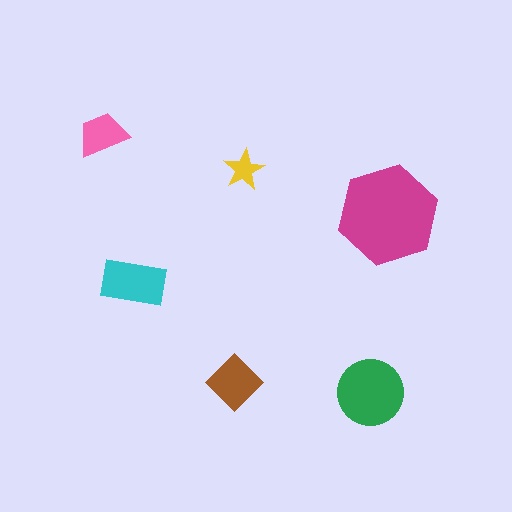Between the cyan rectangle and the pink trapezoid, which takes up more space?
The cyan rectangle.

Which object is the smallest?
The yellow star.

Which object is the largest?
The magenta hexagon.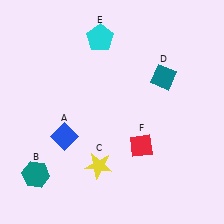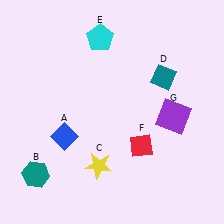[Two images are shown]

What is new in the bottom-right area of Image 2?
A purple square (G) was added in the bottom-right area of Image 2.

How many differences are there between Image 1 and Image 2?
There is 1 difference between the two images.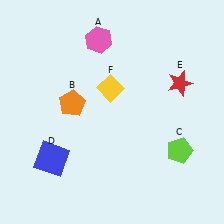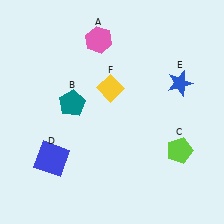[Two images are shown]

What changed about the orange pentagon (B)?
In Image 1, B is orange. In Image 2, it changed to teal.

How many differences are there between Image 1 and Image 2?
There are 2 differences between the two images.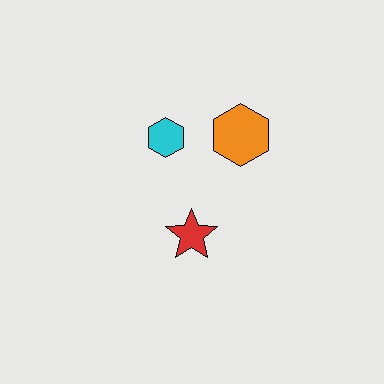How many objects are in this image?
There are 3 objects.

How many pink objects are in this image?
There are no pink objects.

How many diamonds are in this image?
There are no diamonds.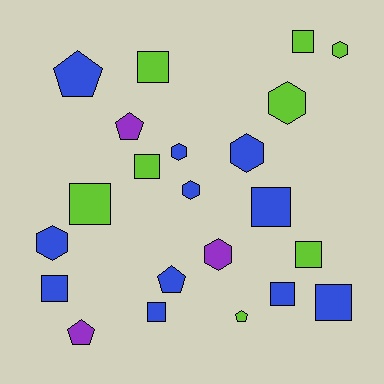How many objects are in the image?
There are 22 objects.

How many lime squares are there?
There are 5 lime squares.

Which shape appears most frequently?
Square, with 10 objects.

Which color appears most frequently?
Blue, with 11 objects.